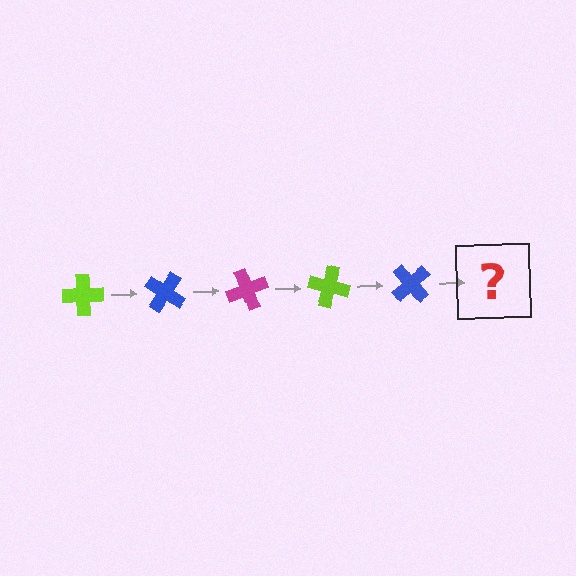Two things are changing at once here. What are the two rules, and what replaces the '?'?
The two rules are that it rotates 35 degrees each step and the color cycles through lime, blue, and magenta. The '?' should be a magenta cross, rotated 175 degrees from the start.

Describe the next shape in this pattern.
It should be a magenta cross, rotated 175 degrees from the start.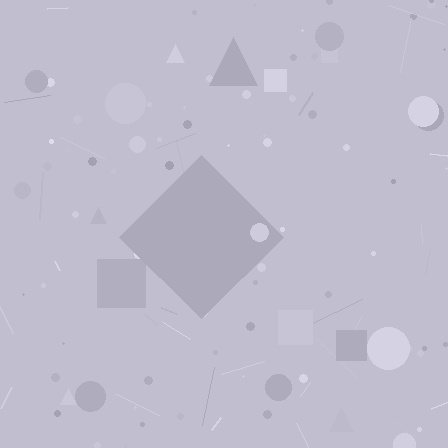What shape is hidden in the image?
A diamond is hidden in the image.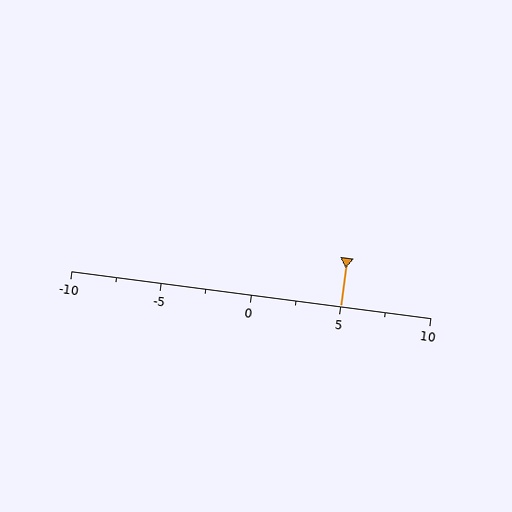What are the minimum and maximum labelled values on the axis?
The axis runs from -10 to 10.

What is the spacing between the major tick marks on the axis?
The major ticks are spaced 5 apart.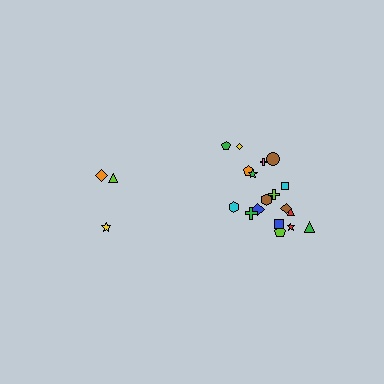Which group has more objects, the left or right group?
The right group.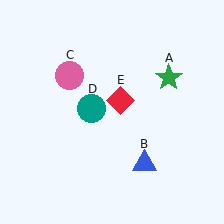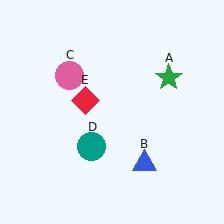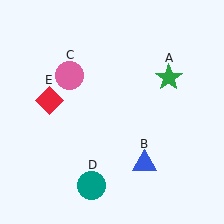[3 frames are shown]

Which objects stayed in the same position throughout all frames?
Green star (object A) and blue triangle (object B) and pink circle (object C) remained stationary.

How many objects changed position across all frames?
2 objects changed position: teal circle (object D), red diamond (object E).